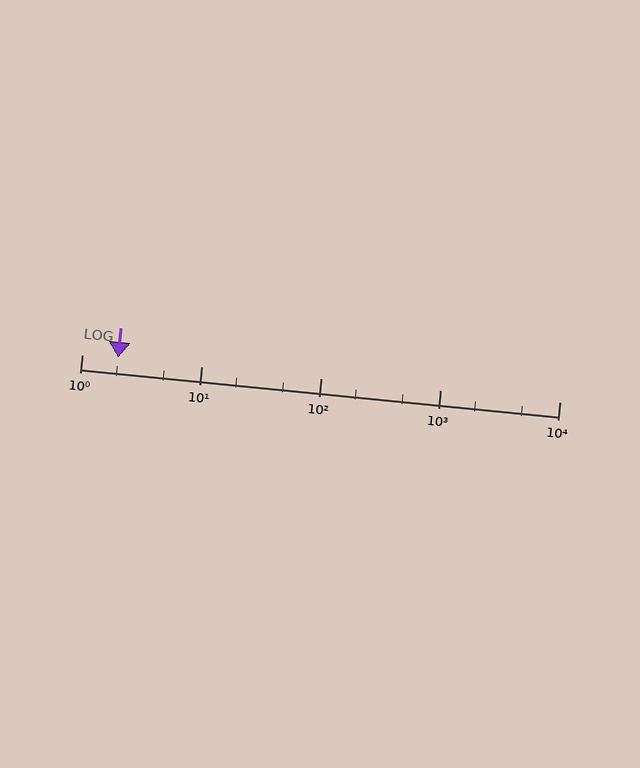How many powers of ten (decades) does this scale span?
The scale spans 4 decades, from 1 to 10000.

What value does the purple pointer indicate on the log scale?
The pointer indicates approximately 2.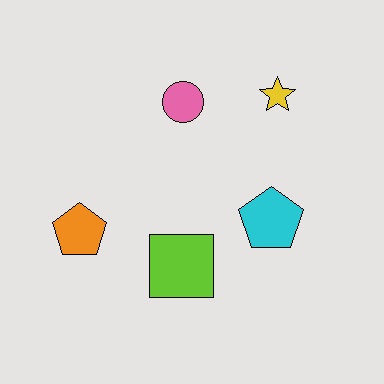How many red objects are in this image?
There are no red objects.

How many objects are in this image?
There are 5 objects.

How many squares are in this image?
There is 1 square.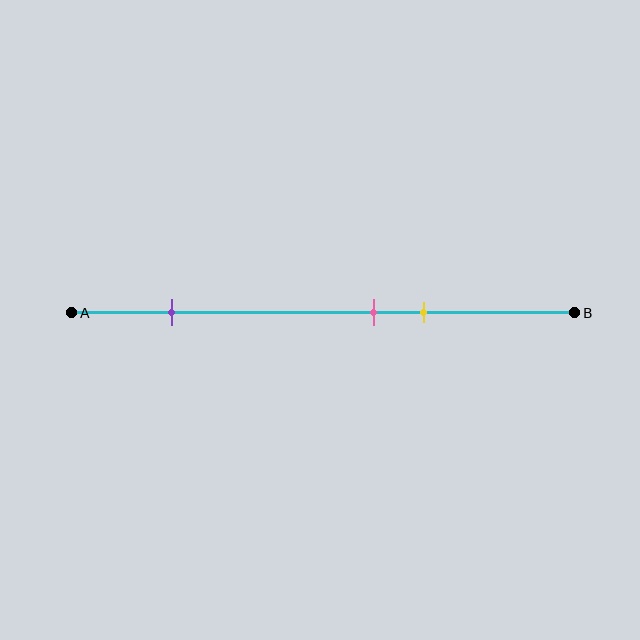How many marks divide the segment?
There are 3 marks dividing the segment.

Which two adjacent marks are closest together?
The pink and yellow marks are the closest adjacent pair.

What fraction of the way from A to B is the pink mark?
The pink mark is approximately 60% (0.6) of the way from A to B.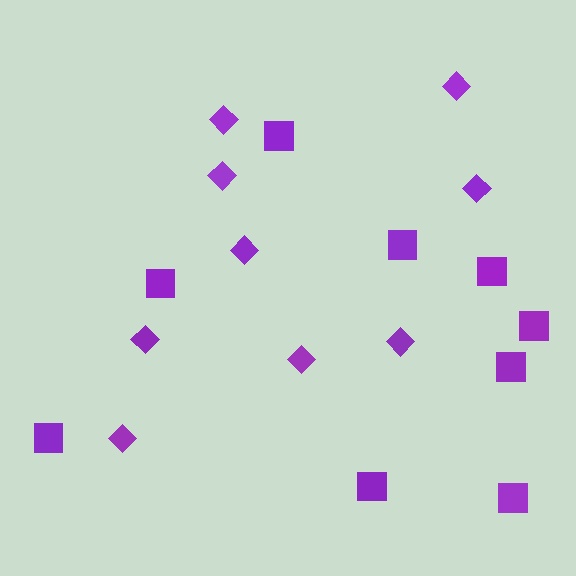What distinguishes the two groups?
There are 2 groups: one group of diamonds (9) and one group of squares (9).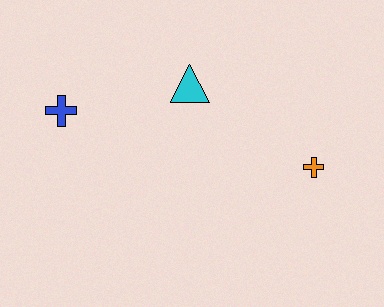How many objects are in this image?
There are 3 objects.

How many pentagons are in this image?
There are no pentagons.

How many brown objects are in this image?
There are no brown objects.